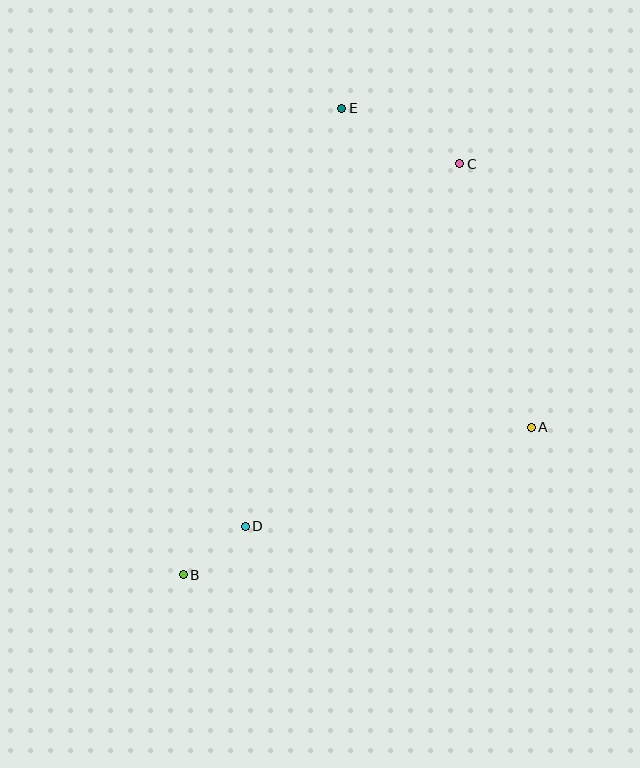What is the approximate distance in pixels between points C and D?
The distance between C and D is approximately 421 pixels.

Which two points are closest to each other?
Points B and D are closest to each other.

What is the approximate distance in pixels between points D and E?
The distance between D and E is approximately 429 pixels.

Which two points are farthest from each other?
Points B and C are farthest from each other.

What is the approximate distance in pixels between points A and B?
The distance between A and B is approximately 378 pixels.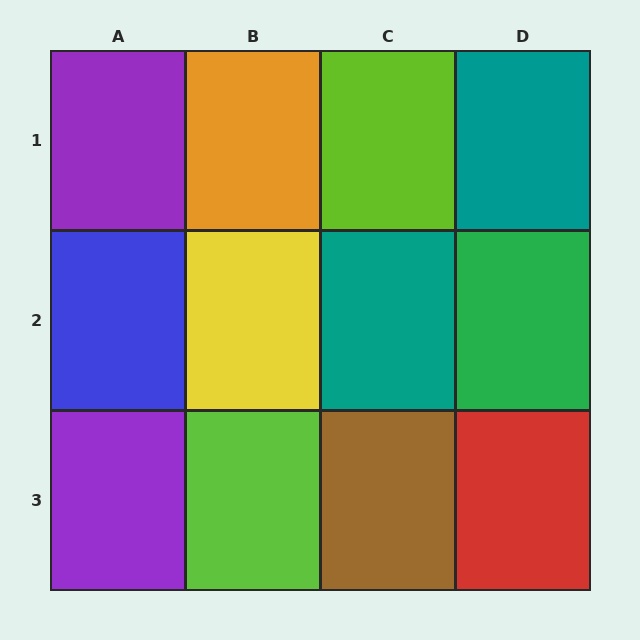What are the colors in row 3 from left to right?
Purple, lime, brown, red.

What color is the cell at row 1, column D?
Teal.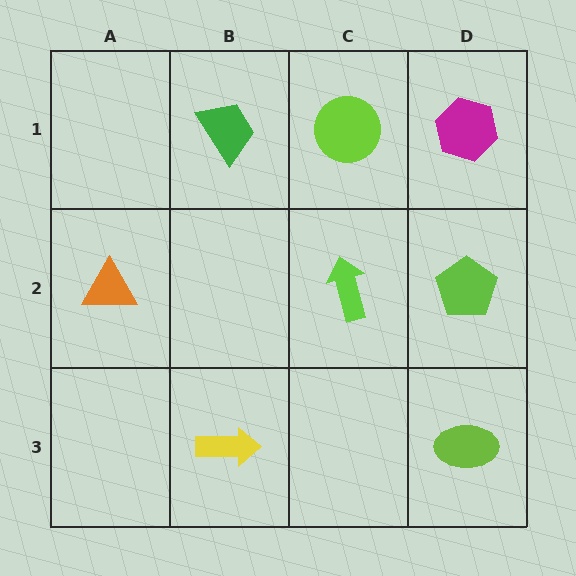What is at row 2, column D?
A lime pentagon.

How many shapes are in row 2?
3 shapes.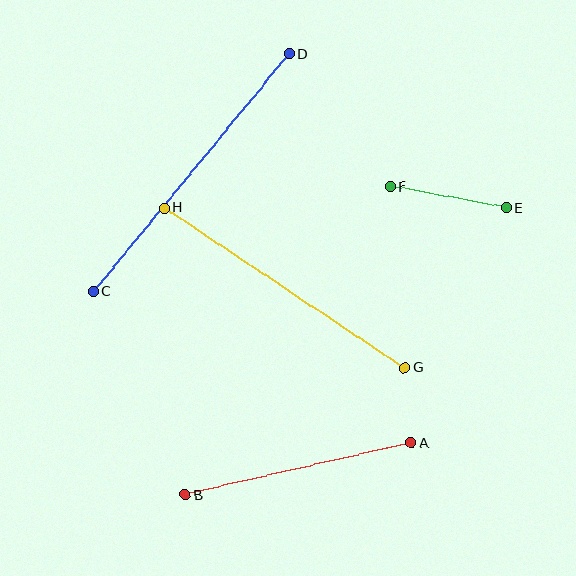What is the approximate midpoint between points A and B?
The midpoint is at approximately (298, 469) pixels.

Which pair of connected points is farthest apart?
Points C and D are farthest apart.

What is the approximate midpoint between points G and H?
The midpoint is at approximately (284, 288) pixels.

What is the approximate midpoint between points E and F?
The midpoint is at approximately (448, 197) pixels.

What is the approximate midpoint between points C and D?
The midpoint is at approximately (191, 172) pixels.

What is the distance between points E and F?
The distance is approximately 118 pixels.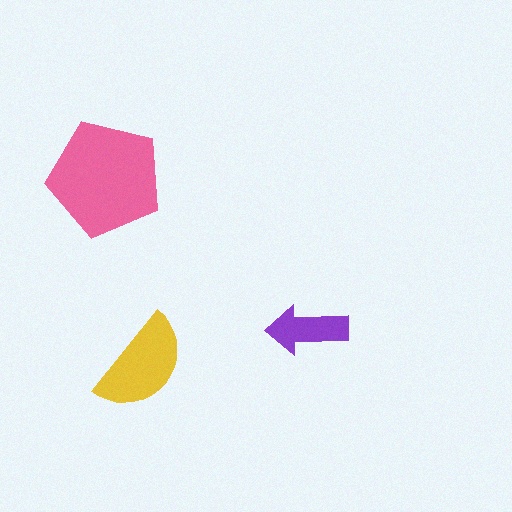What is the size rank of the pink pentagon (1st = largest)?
1st.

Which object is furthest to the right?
The purple arrow is rightmost.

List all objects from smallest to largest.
The purple arrow, the yellow semicircle, the pink pentagon.